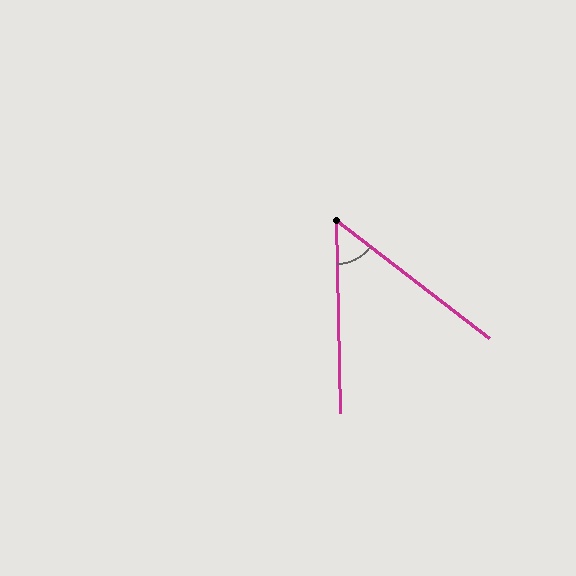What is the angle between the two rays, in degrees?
Approximately 51 degrees.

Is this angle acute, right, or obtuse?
It is acute.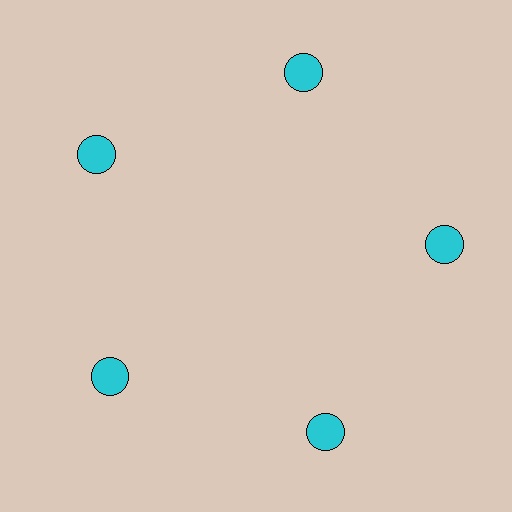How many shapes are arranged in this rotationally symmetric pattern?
There are 5 shapes, arranged in 5 groups of 1.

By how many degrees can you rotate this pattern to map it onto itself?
The pattern maps onto itself every 72 degrees of rotation.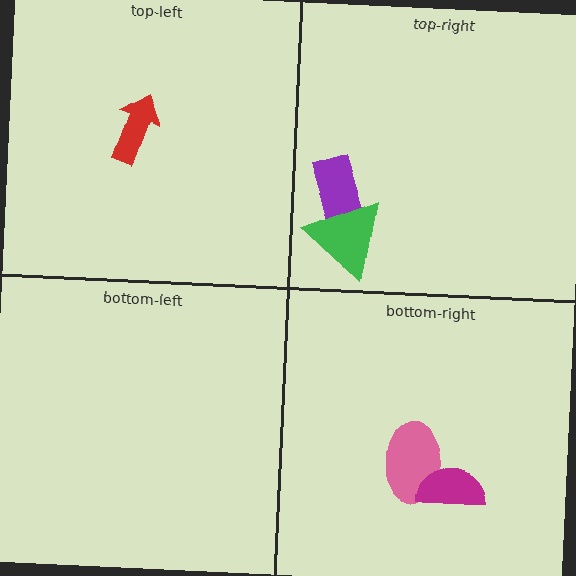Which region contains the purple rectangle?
The top-right region.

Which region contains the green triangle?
The top-right region.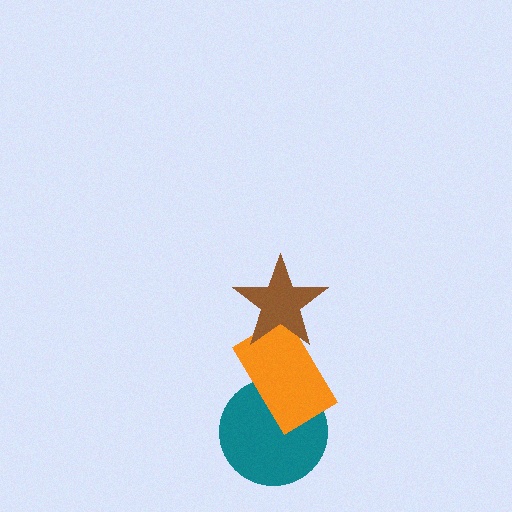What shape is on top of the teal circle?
The orange rectangle is on top of the teal circle.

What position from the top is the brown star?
The brown star is 1st from the top.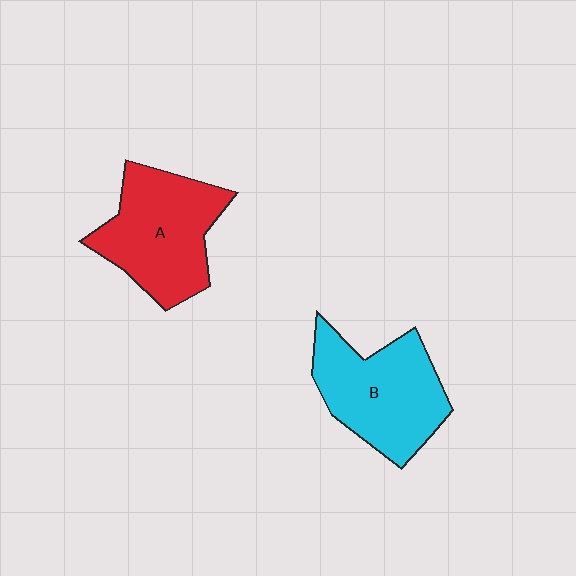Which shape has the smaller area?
Shape B (cyan).